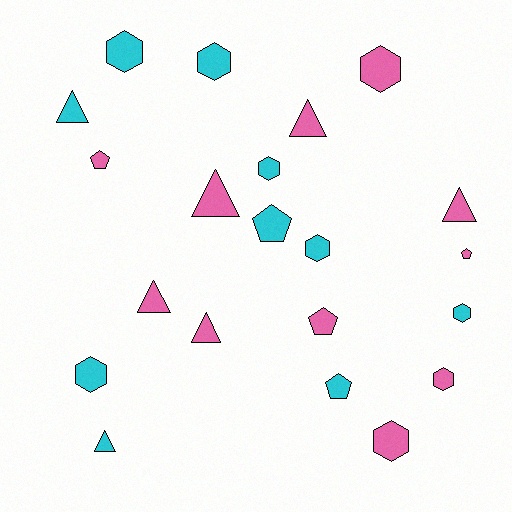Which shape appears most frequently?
Hexagon, with 9 objects.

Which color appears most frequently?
Pink, with 11 objects.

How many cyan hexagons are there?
There are 6 cyan hexagons.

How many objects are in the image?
There are 21 objects.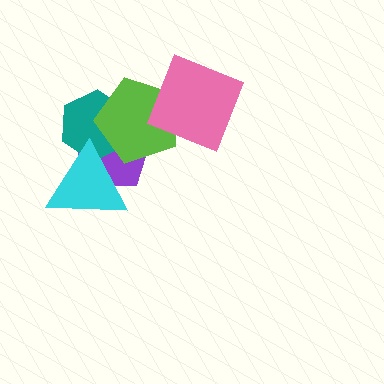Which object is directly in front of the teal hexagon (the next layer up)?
The lime pentagon is directly in front of the teal hexagon.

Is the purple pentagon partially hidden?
Yes, it is partially covered by another shape.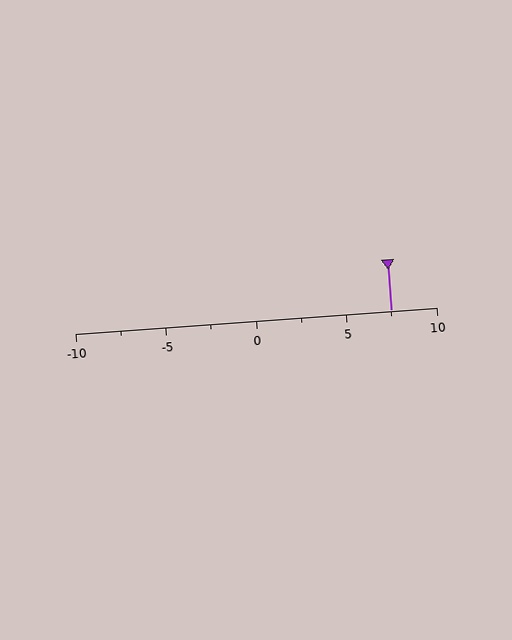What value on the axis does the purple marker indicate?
The marker indicates approximately 7.5.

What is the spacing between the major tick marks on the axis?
The major ticks are spaced 5 apart.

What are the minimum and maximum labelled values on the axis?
The axis runs from -10 to 10.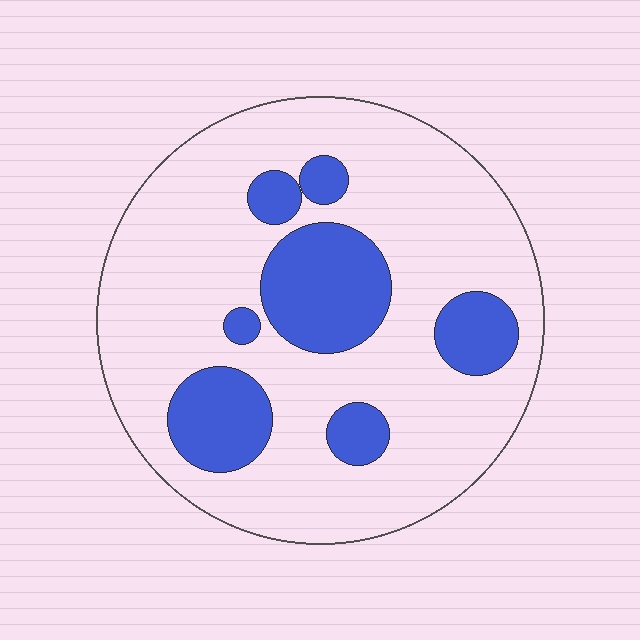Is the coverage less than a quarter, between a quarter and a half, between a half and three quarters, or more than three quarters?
Less than a quarter.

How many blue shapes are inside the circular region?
7.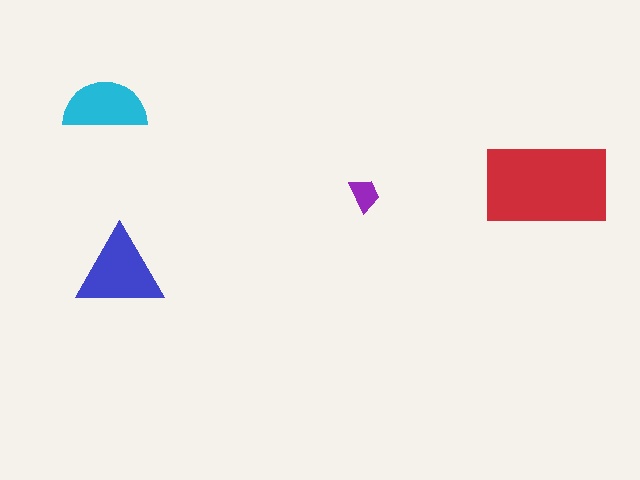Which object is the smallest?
The purple trapezoid.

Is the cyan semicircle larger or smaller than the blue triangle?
Smaller.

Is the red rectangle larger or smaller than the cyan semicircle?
Larger.